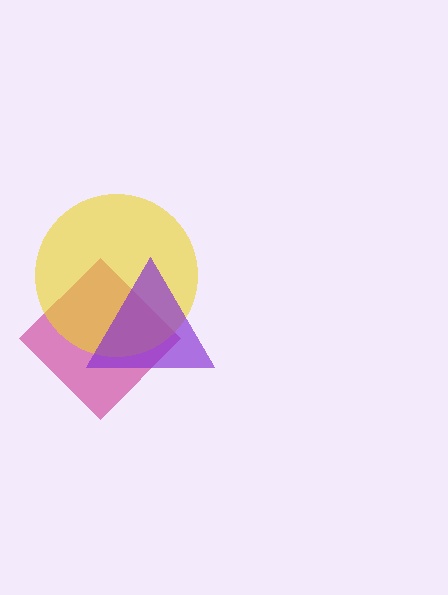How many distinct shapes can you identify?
There are 3 distinct shapes: a magenta diamond, a yellow circle, a purple triangle.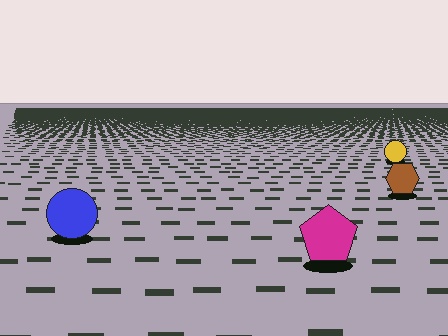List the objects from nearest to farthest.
From nearest to farthest: the magenta pentagon, the blue circle, the brown hexagon, the yellow circle.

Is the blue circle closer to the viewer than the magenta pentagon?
No. The magenta pentagon is closer — you can tell from the texture gradient: the ground texture is coarser near it.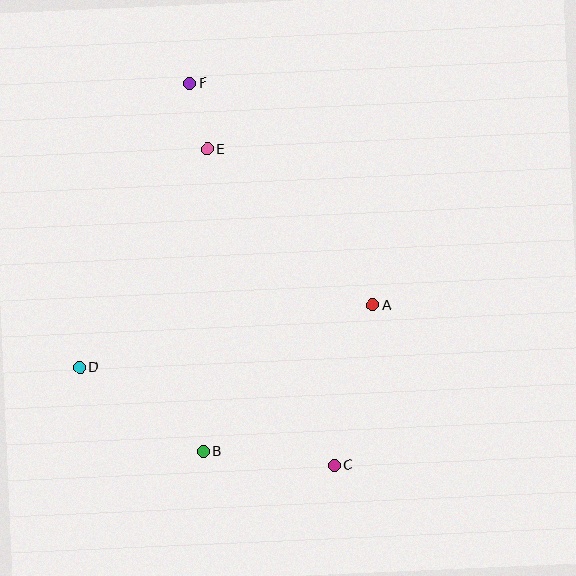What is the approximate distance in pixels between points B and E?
The distance between B and E is approximately 302 pixels.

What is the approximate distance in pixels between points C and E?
The distance between C and E is approximately 341 pixels.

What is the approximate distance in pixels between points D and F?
The distance between D and F is approximately 305 pixels.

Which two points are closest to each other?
Points E and F are closest to each other.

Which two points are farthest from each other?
Points C and F are farthest from each other.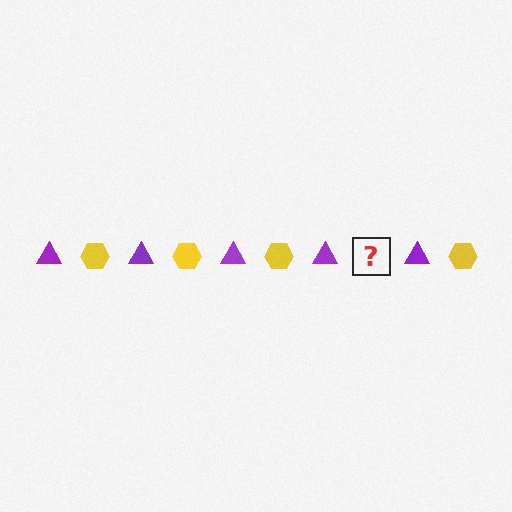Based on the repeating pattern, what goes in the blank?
The blank should be a yellow hexagon.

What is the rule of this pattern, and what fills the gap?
The rule is that the pattern alternates between purple triangle and yellow hexagon. The gap should be filled with a yellow hexagon.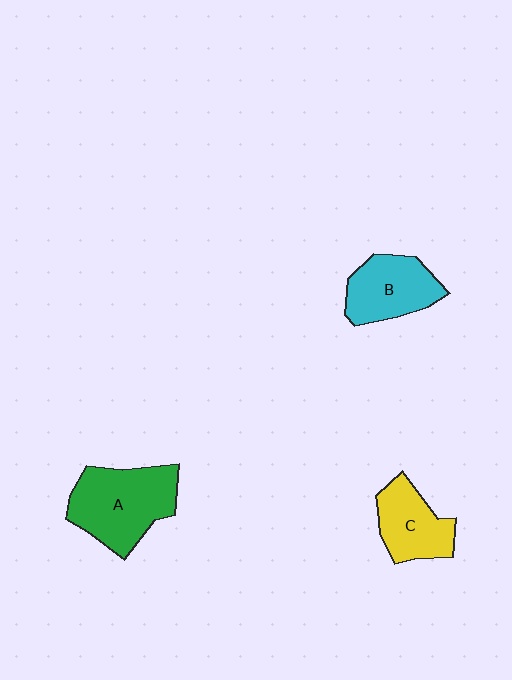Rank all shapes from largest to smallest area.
From largest to smallest: A (green), B (cyan), C (yellow).